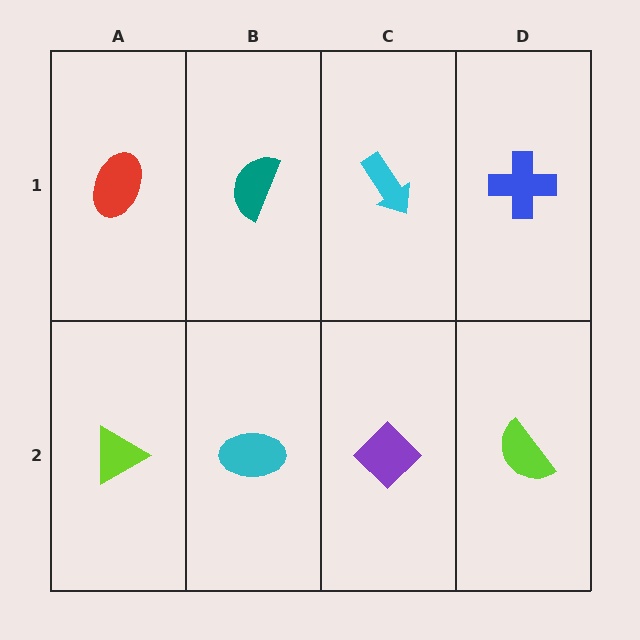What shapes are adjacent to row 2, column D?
A blue cross (row 1, column D), a purple diamond (row 2, column C).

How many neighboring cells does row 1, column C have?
3.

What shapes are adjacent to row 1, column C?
A purple diamond (row 2, column C), a teal semicircle (row 1, column B), a blue cross (row 1, column D).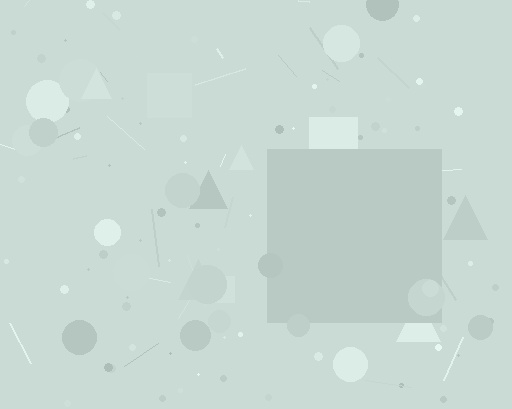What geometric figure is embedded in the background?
A square is embedded in the background.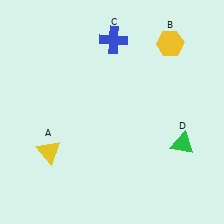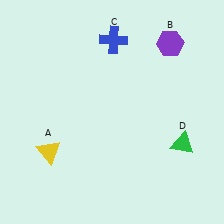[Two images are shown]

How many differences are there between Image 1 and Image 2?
There is 1 difference between the two images.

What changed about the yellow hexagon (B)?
In Image 1, B is yellow. In Image 2, it changed to purple.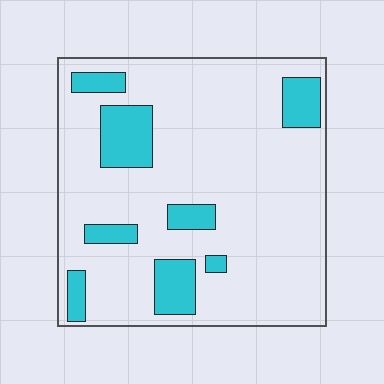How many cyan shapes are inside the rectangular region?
8.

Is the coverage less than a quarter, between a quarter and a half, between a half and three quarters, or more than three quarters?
Less than a quarter.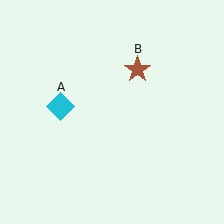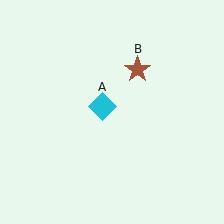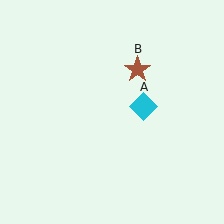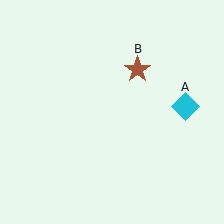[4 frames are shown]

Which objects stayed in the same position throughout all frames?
Brown star (object B) remained stationary.